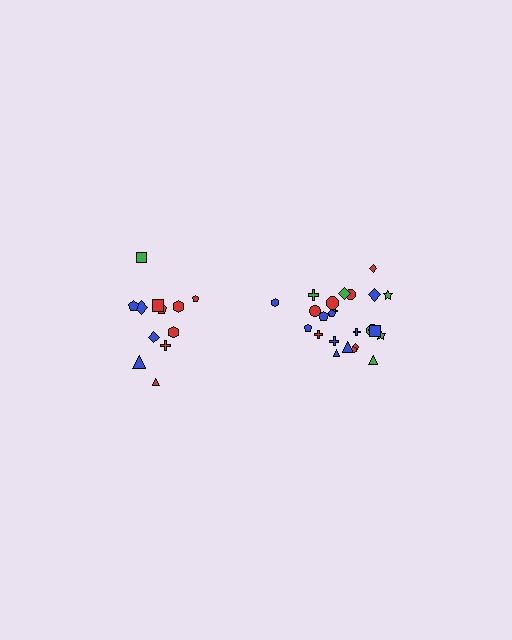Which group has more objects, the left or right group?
The right group.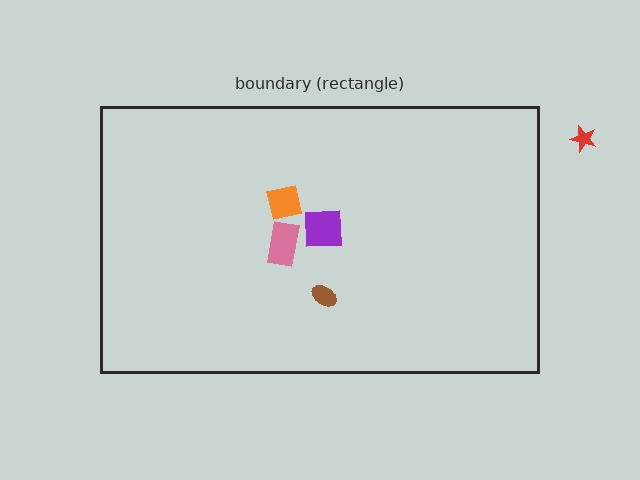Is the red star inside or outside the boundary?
Outside.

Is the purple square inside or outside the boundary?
Inside.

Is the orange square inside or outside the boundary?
Inside.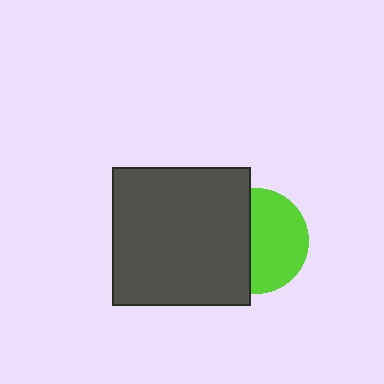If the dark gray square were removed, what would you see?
You would see the complete lime circle.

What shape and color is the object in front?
The object in front is a dark gray square.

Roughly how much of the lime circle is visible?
About half of it is visible (roughly 56%).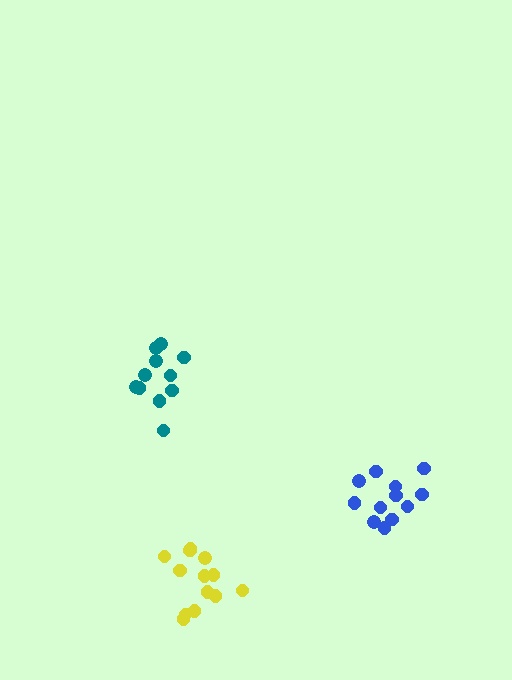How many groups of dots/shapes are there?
There are 3 groups.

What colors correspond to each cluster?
The clusters are colored: teal, blue, yellow.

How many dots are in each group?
Group 1: 11 dots, Group 2: 12 dots, Group 3: 13 dots (36 total).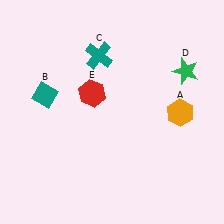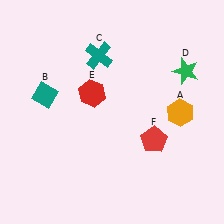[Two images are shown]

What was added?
A red pentagon (F) was added in Image 2.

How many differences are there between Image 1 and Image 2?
There is 1 difference between the two images.